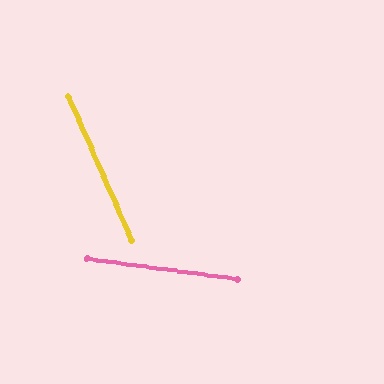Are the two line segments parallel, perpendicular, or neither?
Neither parallel nor perpendicular — they differ by about 58°.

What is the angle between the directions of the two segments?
Approximately 58 degrees.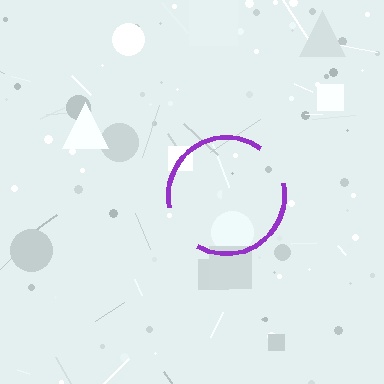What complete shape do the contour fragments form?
The contour fragments form a circle.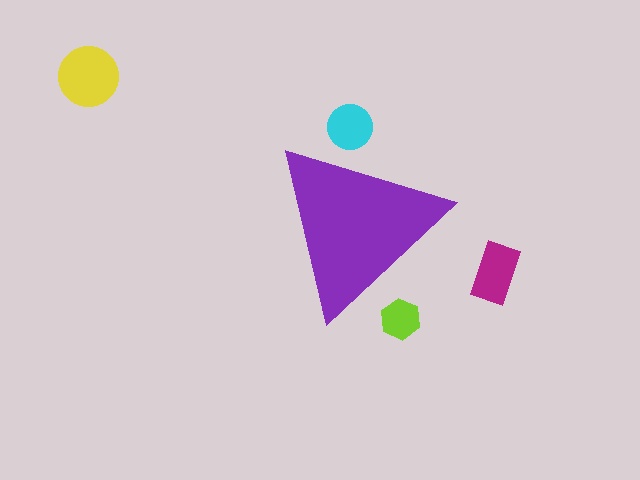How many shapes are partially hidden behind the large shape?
2 shapes are partially hidden.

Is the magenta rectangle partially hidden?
No, the magenta rectangle is fully visible.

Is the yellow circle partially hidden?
No, the yellow circle is fully visible.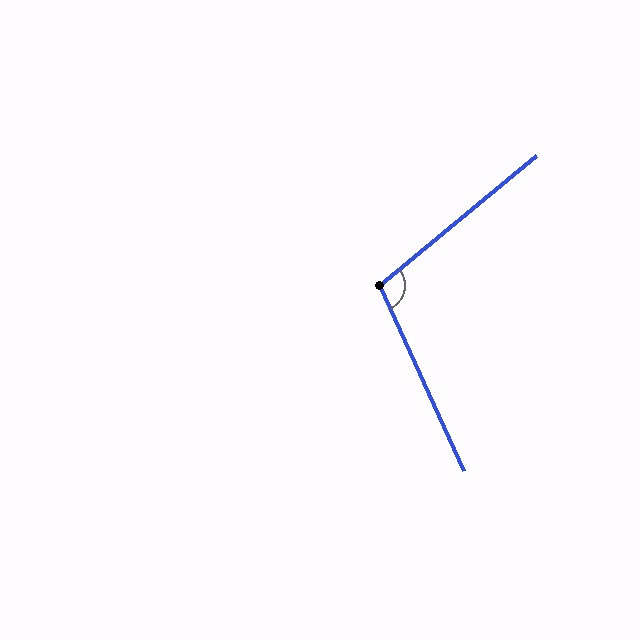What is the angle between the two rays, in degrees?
Approximately 105 degrees.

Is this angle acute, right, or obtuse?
It is obtuse.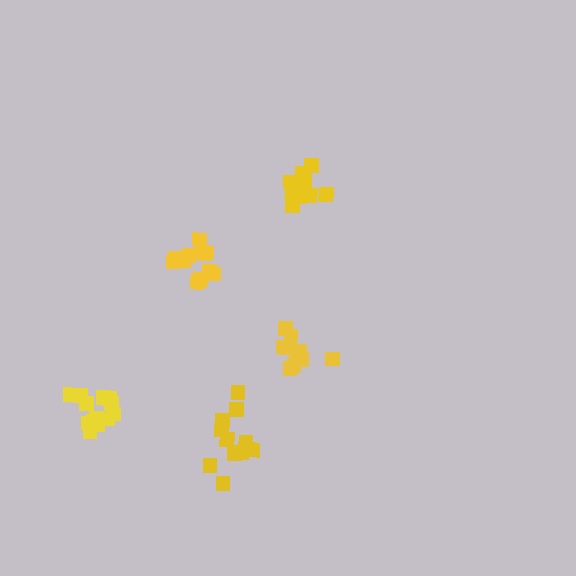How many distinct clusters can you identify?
There are 5 distinct clusters.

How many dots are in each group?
Group 1: 10 dots, Group 2: 11 dots, Group 3: 11 dots, Group 4: 13 dots, Group 5: 11 dots (56 total).